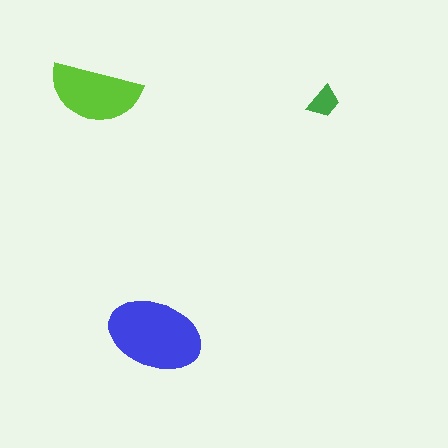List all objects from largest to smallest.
The blue ellipse, the lime semicircle, the green trapezoid.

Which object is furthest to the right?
The green trapezoid is rightmost.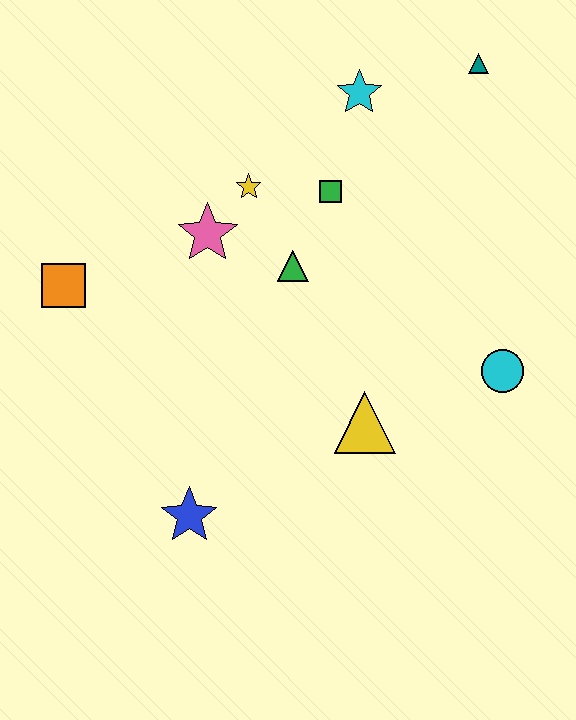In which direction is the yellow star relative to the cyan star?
The yellow star is to the left of the cyan star.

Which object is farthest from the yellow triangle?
The teal triangle is farthest from the yellow triangle.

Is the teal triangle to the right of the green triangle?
Yes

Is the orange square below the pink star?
Yes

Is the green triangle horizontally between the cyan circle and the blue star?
Yes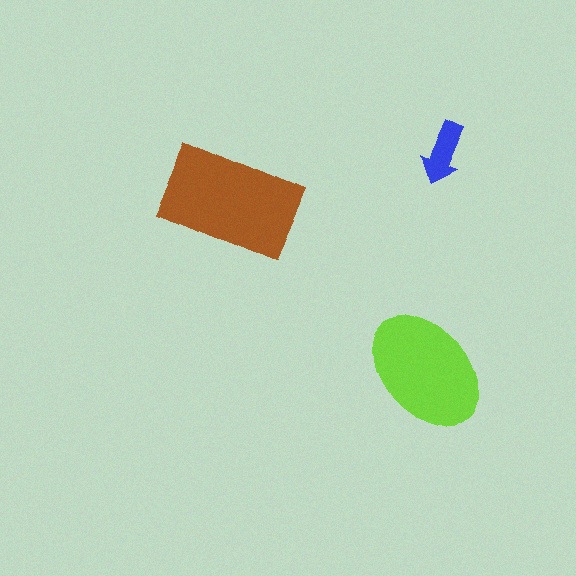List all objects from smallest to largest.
The blue arrow, the lime ellipse, the brown rectangle.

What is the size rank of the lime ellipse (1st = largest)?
2nd.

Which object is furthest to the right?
The blue arrow is rightmost.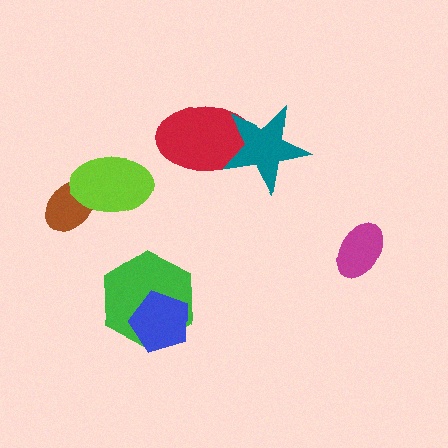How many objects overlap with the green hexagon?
1 object overlaps with the green hexagon.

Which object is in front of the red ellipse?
The teal star is in front of the red ellipse.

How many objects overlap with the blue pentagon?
1 object overlaps with the blue pentagon.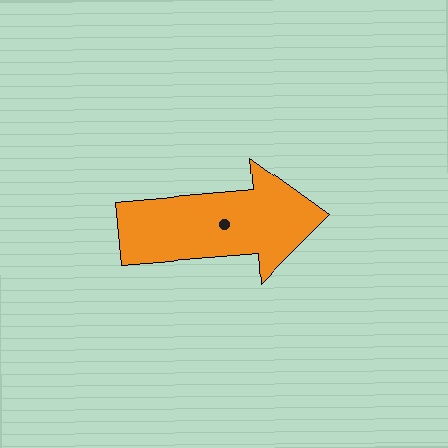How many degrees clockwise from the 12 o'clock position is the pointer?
Approximately 85 degrees.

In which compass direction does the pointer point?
East.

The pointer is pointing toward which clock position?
Roughly 3 o'clock.